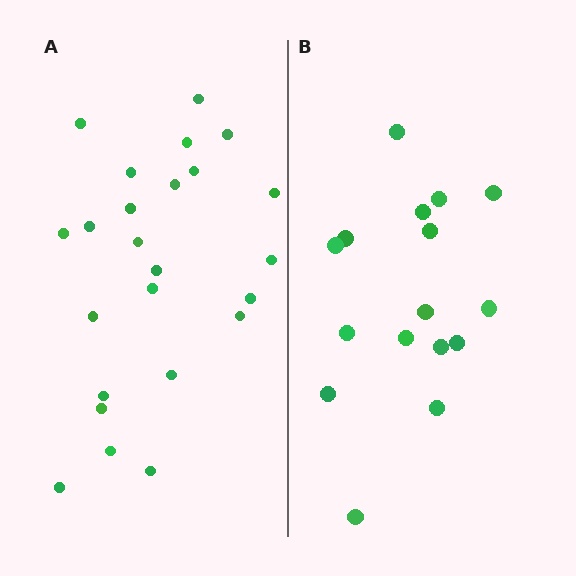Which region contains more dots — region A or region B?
Region A (the left region) has more dots.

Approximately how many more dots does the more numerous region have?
Region A has roughly 8 or so more dots than region B.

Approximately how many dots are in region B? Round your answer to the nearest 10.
About 20 dots. (The exact count is 16, which rounds to 20.)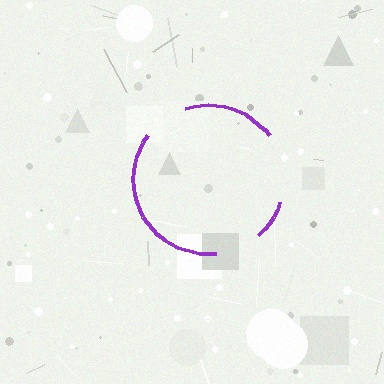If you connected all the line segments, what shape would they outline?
They would outline a circle.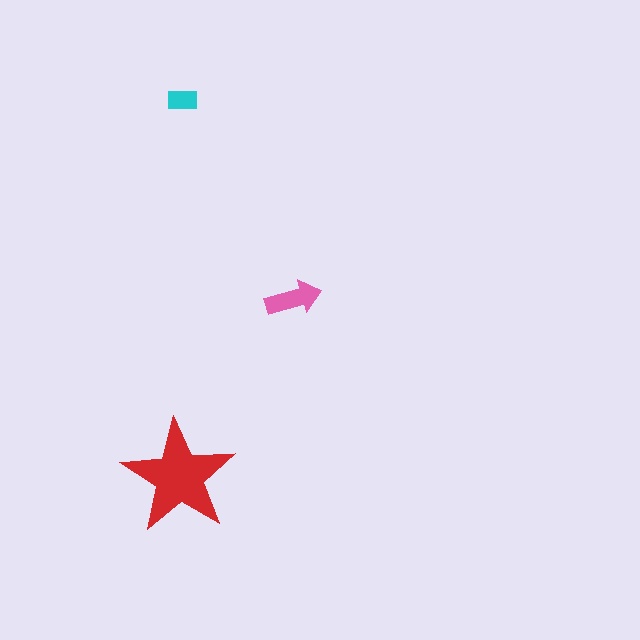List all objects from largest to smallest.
The red star, the pink arrow, the cyan rectangle.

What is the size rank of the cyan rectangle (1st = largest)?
3rd.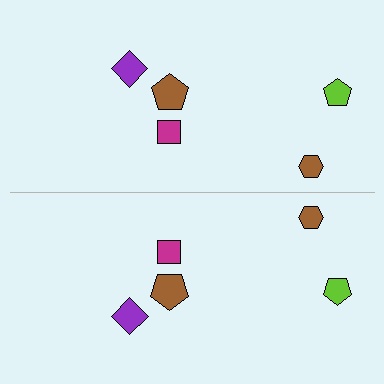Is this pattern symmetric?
Yes, this pattern has bilateral (reflection) symmetry.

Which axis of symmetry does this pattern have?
The pattern has a horizontal axis of symmetry running through the center of the image.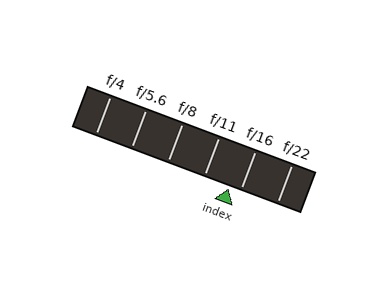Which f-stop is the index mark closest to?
The index mark is closest to f/16.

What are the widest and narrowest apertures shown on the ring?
The widest aperture shown is f/4 and the narrowest is f/22.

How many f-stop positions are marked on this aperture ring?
There are 6 f-stop positions marked.